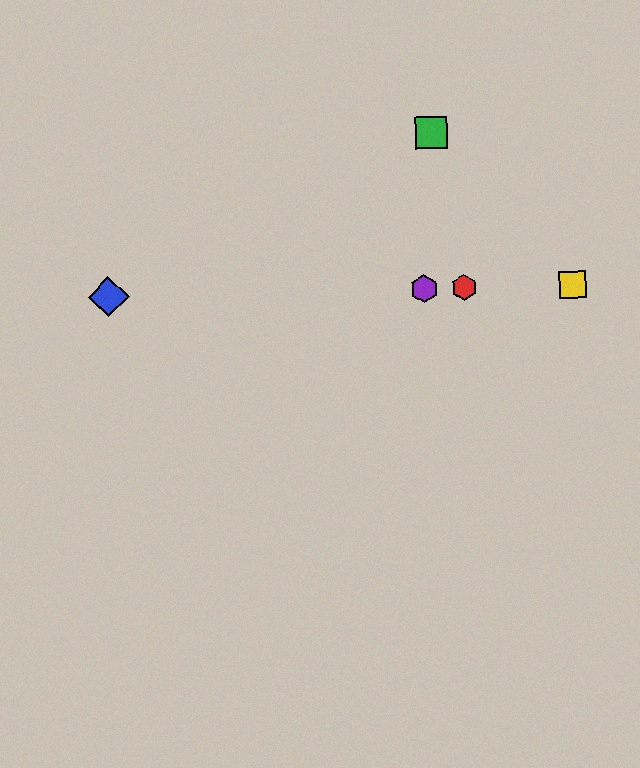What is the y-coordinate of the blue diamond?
The blue diamond is at y≈297.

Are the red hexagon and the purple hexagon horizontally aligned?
Yes, both are at y≈288.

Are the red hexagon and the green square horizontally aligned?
No, the red hexagon is at y≈288 and the green square is at y≈132.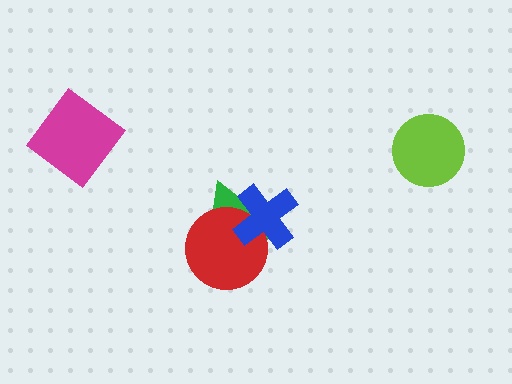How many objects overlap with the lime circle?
0 objects overlap with the lime circle.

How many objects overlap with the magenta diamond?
0 objects overlap with the magenta diamond.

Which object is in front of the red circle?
The blue cross is in front of the red circle.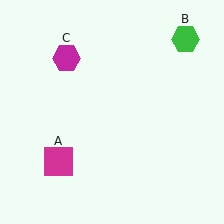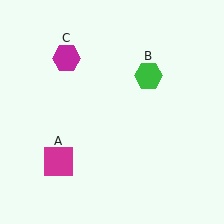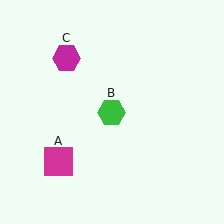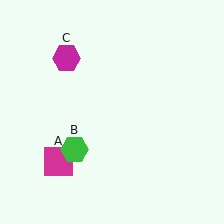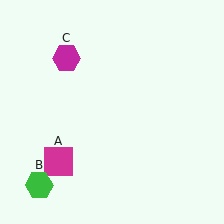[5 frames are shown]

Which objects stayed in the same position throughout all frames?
Magenta square (object A) and magenta hexagon (object C) remained stationary.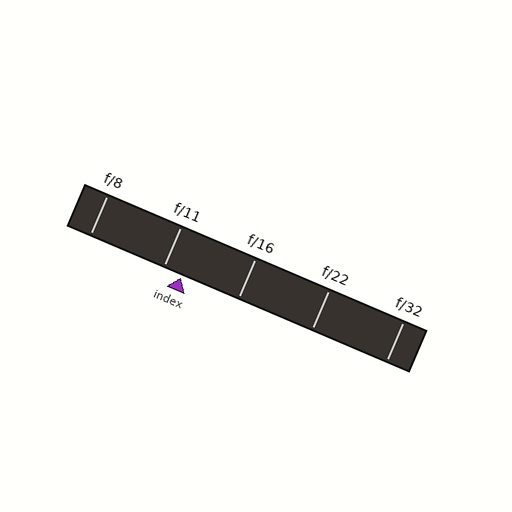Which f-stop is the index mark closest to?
The index mark is closest to f/11.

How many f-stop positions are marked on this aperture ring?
There are 5 f-stop positions marked.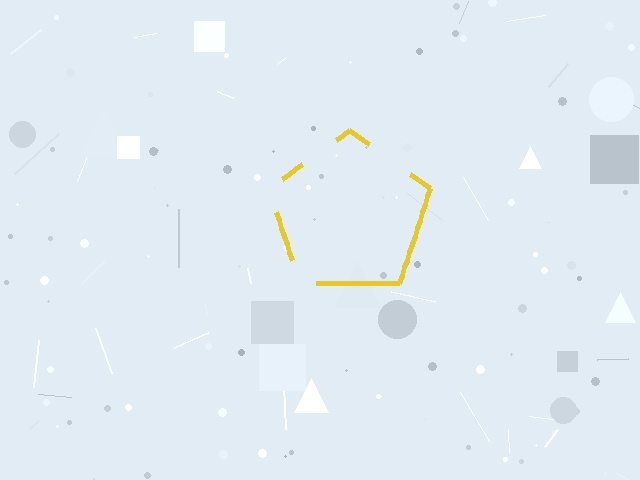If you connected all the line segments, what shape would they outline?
They would outline a pentagon.